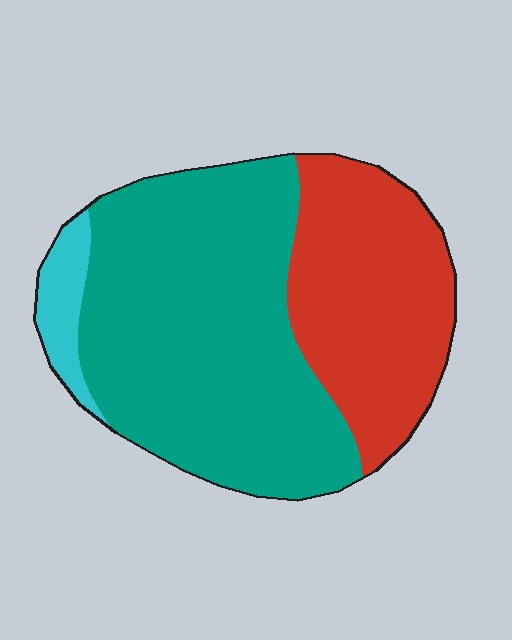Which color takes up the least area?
Cyan, at roughly 5%.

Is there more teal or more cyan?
Teal.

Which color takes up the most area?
Teal, at roughly 60%.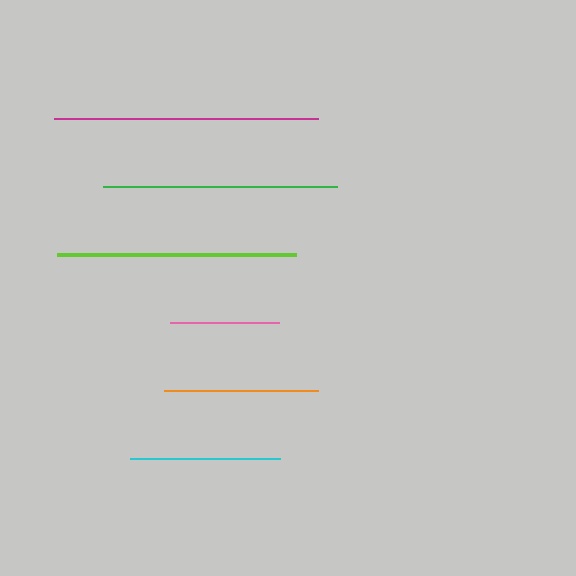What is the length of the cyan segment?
The cyan segment is approximately 150 pixels long.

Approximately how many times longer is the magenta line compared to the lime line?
The magenta line is approximately 1.1 times the length of the lime line.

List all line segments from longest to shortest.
From longest to shortest: magenta, lime, green, orange, cyan, pink.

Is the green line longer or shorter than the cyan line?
The green line is longer than the cyan line.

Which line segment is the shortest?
The pink line is the shortest at approximately 109 pixels.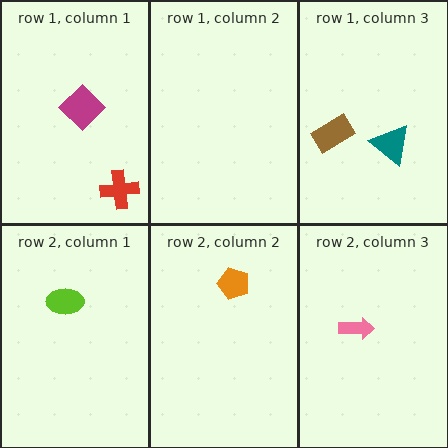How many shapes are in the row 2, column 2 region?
1.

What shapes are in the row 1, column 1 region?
The magenta diamond, the red cross.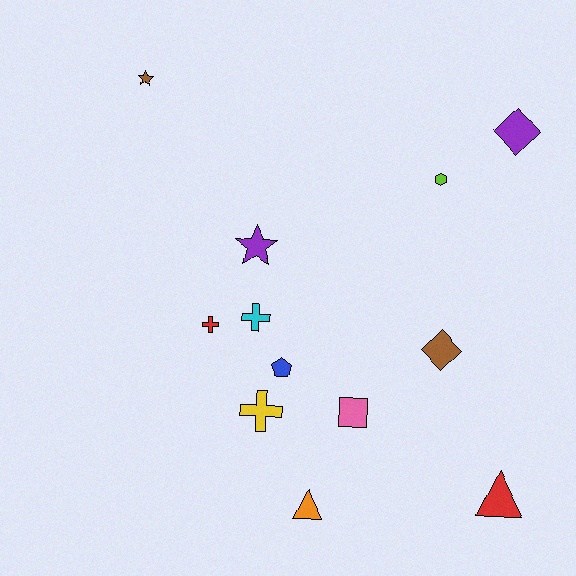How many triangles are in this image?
There are 2 triangles.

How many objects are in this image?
There are 12 objects.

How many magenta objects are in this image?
There are no magenta objects.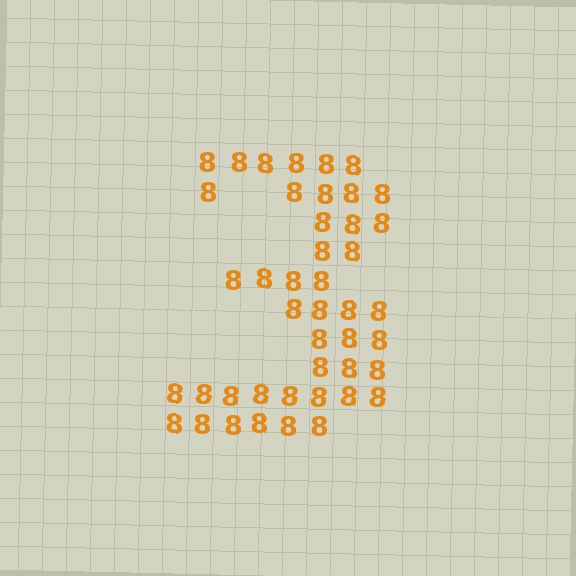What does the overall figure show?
The overall figure shows the digit 3.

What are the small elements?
The small elements are digit 8's.